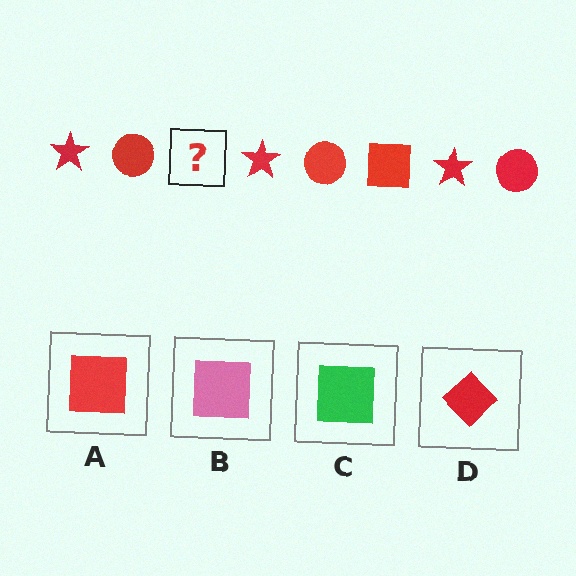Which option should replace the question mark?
Option A.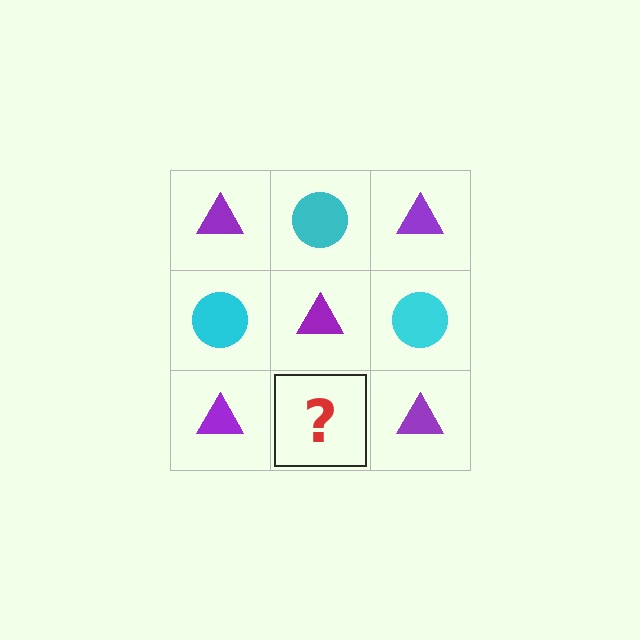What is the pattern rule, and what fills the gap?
The rule is that it alternates purple triangle and cyan circle in a checkerboard pattern. The gap should be filled with a cyan circle.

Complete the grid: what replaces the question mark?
The question mark should be replaced with a cyan circle.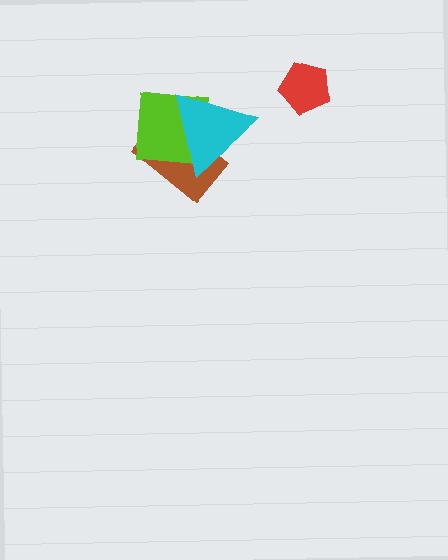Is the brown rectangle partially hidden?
Yes, it is partially covered by another shape.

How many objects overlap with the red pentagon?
0 objects overlap with the red pentagon.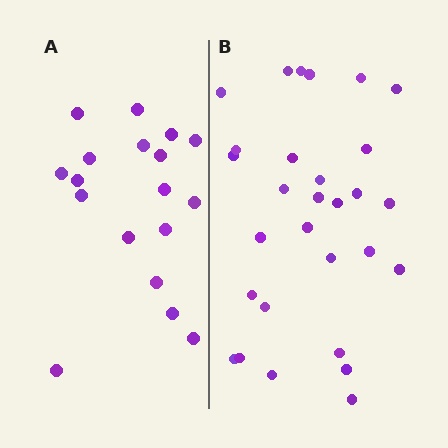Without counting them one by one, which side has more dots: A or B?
Region B (the right region) has more dots.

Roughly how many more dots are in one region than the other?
Region B has roughly 12 or so more dots than region A.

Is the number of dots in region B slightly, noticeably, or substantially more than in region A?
Region B has substantially more. The ratio is roughly 1.6 to 1.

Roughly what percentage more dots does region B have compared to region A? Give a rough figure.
About 60% more.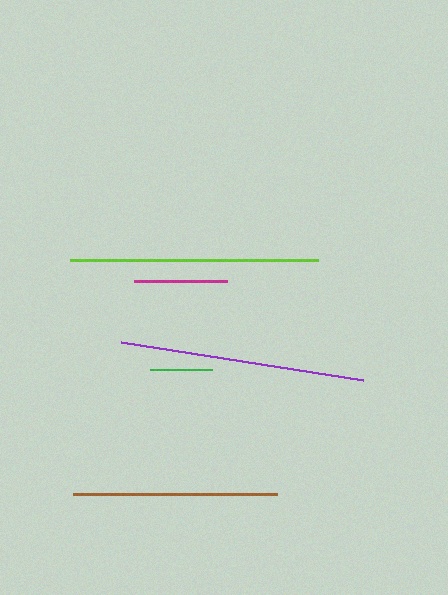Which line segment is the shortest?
The green line is the shortest at approximately 62 pixels.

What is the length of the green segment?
The green segment is approximately 62 pixels long.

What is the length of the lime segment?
The lime segment is approximately 248 pixels long.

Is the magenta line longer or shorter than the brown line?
The brown line is longer than the magenta line.